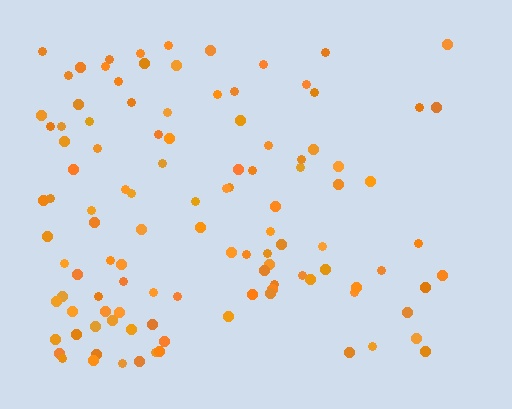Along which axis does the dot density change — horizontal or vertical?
Horizontal.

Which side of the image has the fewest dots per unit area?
The right.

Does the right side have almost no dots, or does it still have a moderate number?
Still a moderate number, just noticeably fewer than the left.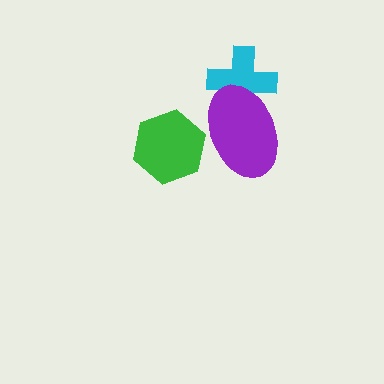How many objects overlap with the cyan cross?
1 object overlaps with the cyan cross.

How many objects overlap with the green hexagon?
1 object overlaps with the green hexagon.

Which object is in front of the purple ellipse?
The green hexagon is in front of the purple ellipse.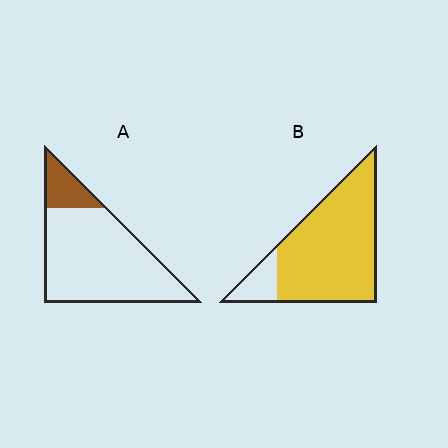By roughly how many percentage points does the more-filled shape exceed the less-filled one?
By roughly 70 percentage points (B over A).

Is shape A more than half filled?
No.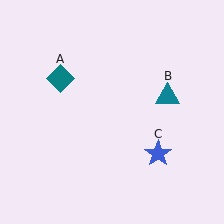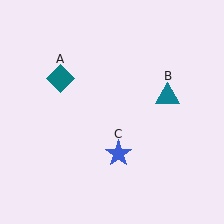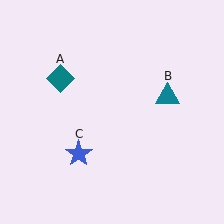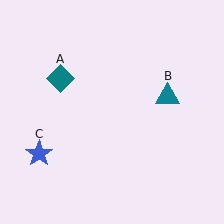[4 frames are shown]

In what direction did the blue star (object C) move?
The blue star (object C) moved left.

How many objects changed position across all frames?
1 object changed position: blue star (object C).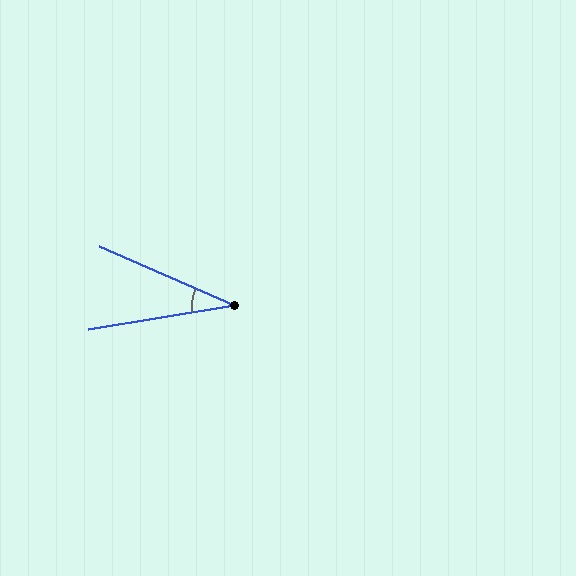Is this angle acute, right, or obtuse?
It is acute.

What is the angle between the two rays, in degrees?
Approximately 33 degrees.